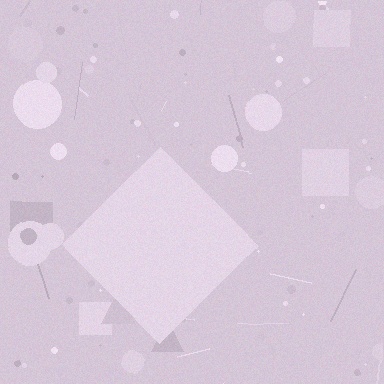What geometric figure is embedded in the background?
A diamond is embedded in the background.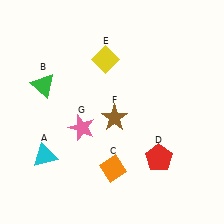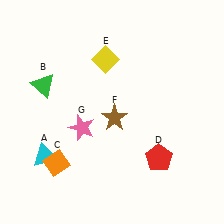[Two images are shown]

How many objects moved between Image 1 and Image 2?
1 object moved between the two images.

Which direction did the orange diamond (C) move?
The orange diamond (C) moved left.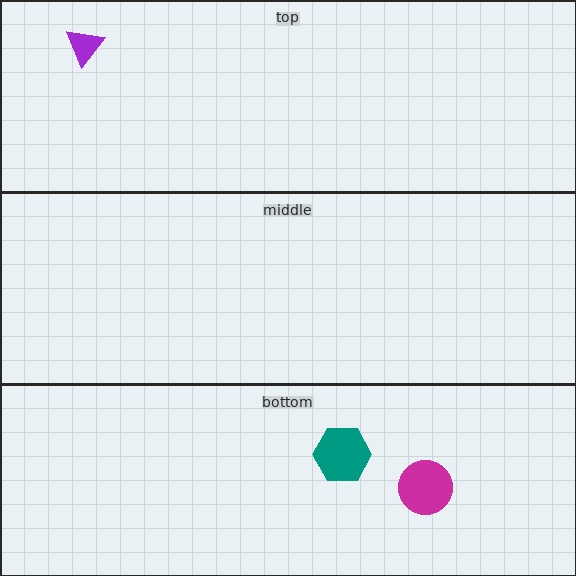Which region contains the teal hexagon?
The bottom region.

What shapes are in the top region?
The purple triangle.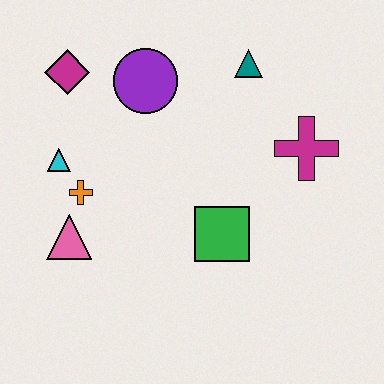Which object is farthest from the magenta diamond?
The magenta cross is farthest from the magenta diamond.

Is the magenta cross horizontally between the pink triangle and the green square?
No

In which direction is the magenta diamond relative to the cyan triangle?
The magenta diamond is above the cyan triangle.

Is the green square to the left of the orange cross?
No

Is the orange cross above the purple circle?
No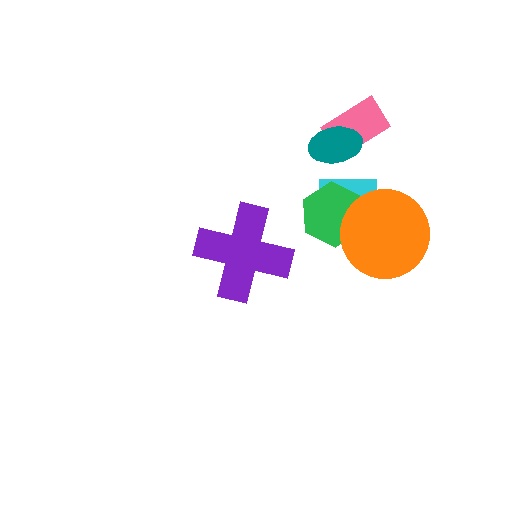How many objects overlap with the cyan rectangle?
2 objects overlap with the cyan rectangle.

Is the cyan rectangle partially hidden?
Yes, it is partially covered by another shape.